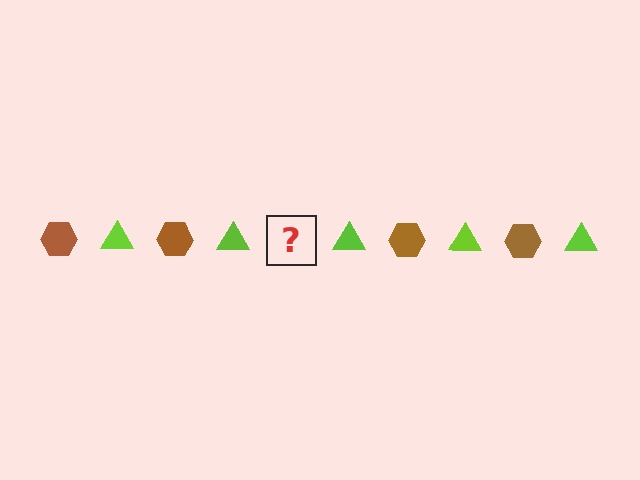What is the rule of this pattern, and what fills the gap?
The rule is that the pattern alternates between brown hexagon and lime triangle. The gap should be filled with a brown hexagon.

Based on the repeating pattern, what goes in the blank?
The blank should be a brown hexagon.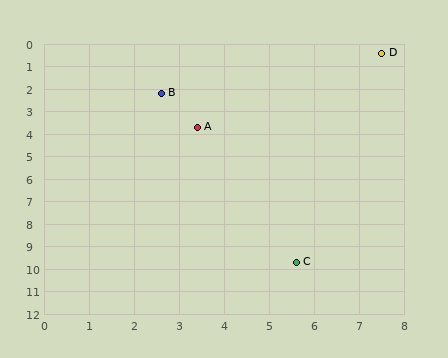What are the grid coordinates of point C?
Point C is at approximately (5.6, 9.7).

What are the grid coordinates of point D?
Point D is at approximately (7.5, 0.4).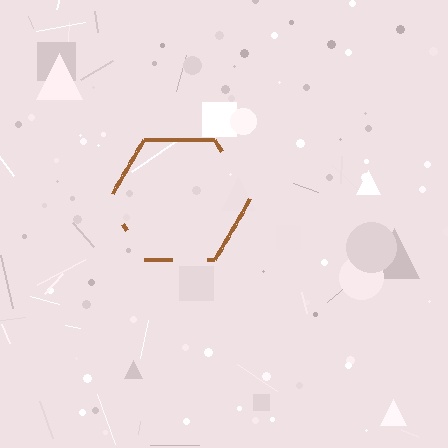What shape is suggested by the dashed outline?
The dashed outline suggests a hexagon.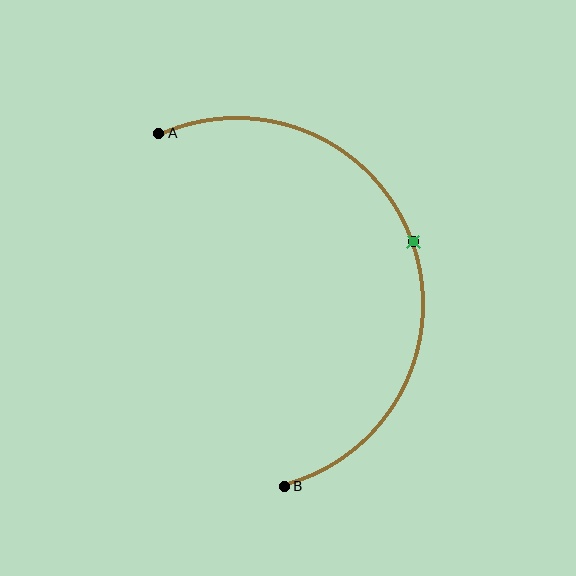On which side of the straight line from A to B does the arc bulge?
The arc bulges to the right of the straight line connecting A and B.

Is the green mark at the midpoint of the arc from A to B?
Yes. The green mark lies on the arc at equal arc-length from both A and B — it is the arc midpoint.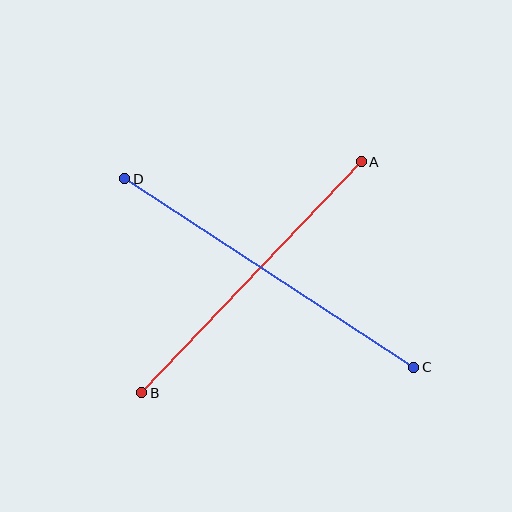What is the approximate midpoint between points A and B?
The midpoint is at approximately (252, 277) pixels.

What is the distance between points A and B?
The distance is approximately 319 pixels.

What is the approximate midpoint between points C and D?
The midpoint is at approximately (269, 273) pixels.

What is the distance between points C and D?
The distance is approximately 345 pixels.